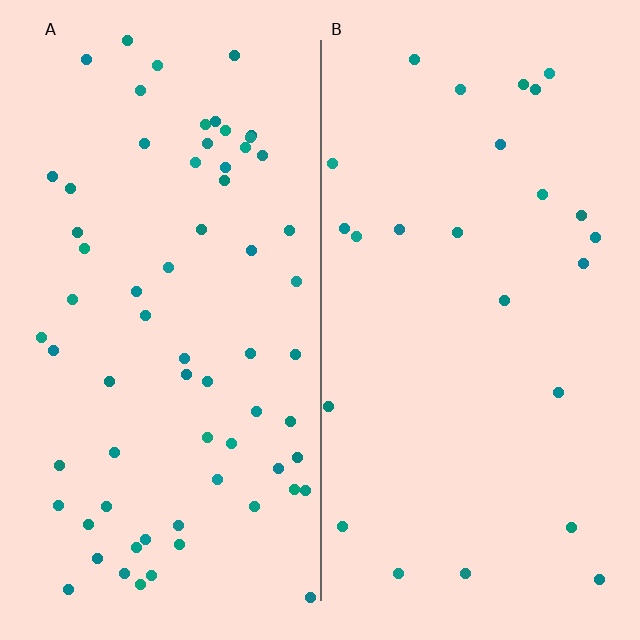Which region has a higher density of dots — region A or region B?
A (the left).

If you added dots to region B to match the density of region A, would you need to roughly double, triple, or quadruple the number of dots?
Approximately triple.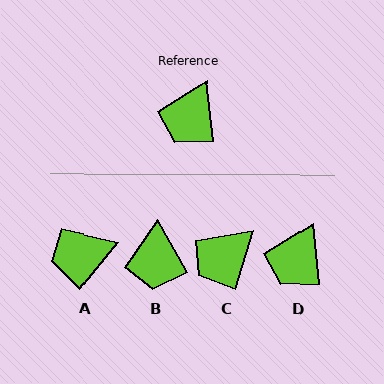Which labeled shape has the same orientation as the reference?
D.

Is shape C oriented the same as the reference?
No, it is off by about 23 degrees.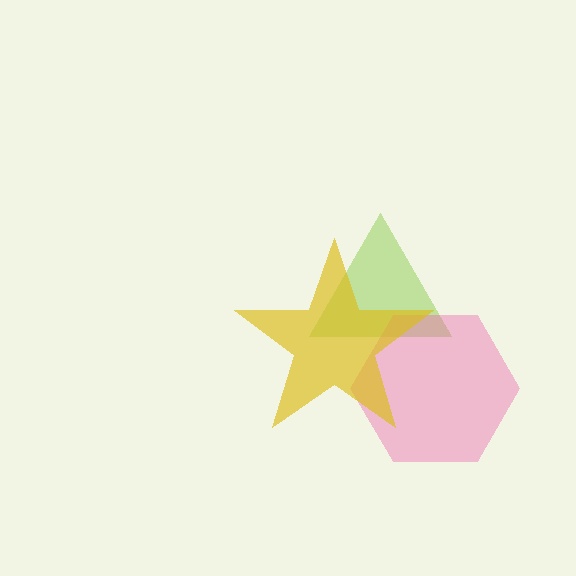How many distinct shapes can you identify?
There are 3 distinct shapes: a lime triangle, a pink hexagon, a yellow star.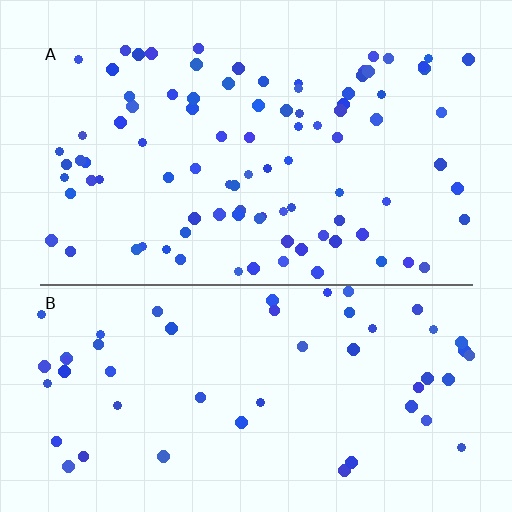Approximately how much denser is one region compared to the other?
Approximately 1.8× — region A over region B.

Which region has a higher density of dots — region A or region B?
A (the top).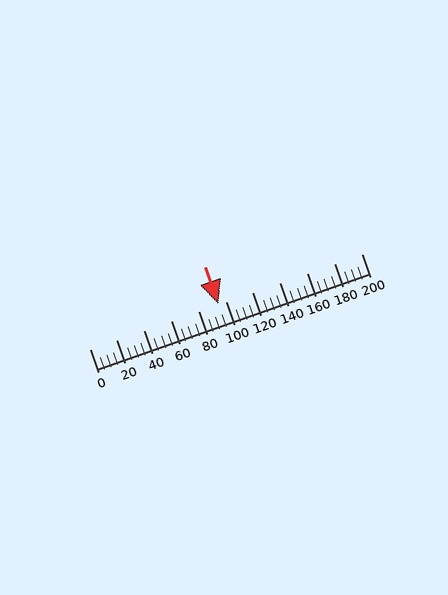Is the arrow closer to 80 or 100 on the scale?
The arrow is closer to 100.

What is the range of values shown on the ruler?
The ruler shows values from 0 to 200.